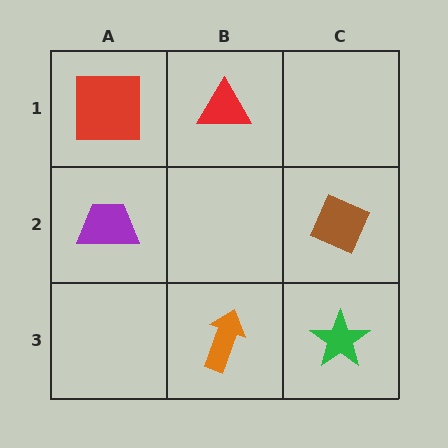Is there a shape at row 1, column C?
No, that cell is empty.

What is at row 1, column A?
A red square.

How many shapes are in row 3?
2 shapes.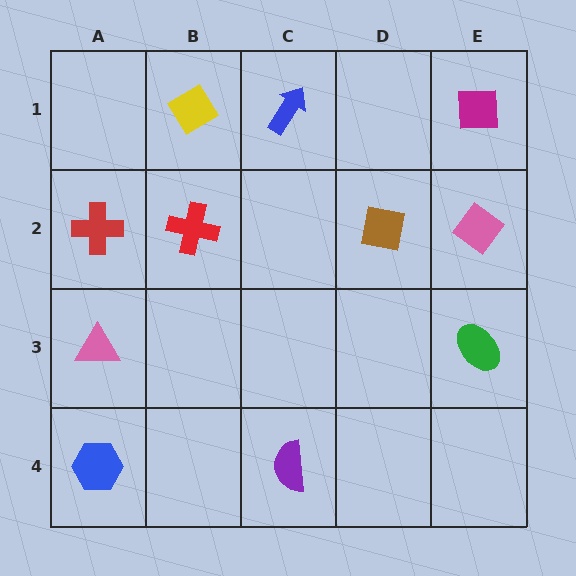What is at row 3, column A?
A pink triangle.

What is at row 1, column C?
A blue arrow.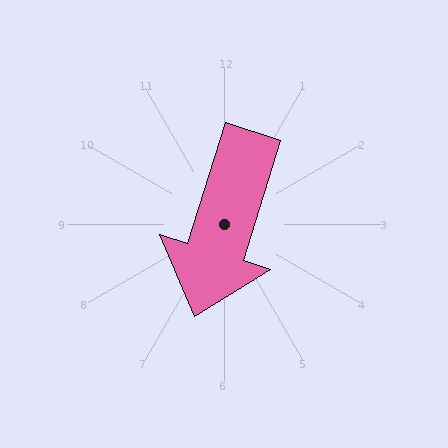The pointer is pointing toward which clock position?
Roughly 7 o'clock.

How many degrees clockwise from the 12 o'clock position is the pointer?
Approximately 197 degrees.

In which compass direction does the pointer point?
South.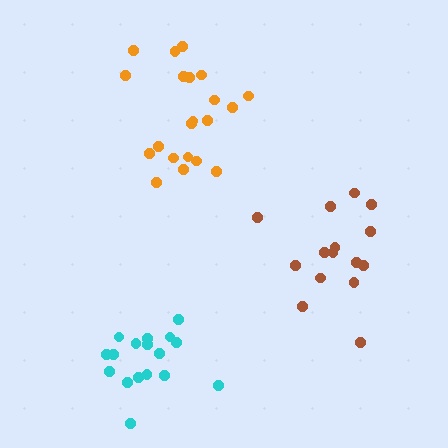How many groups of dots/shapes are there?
There are 3 groups.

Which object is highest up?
The orange cluster is topmost.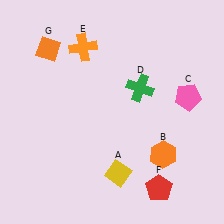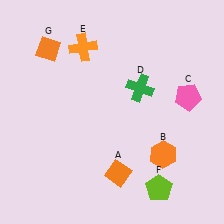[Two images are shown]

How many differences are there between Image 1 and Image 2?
There are 2 differences between the two images.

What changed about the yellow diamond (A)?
In Image 1, A is yellow. In Image 2, it changed to orange.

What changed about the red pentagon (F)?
In Image 1, F is red. In Image 2, it changed to lime.